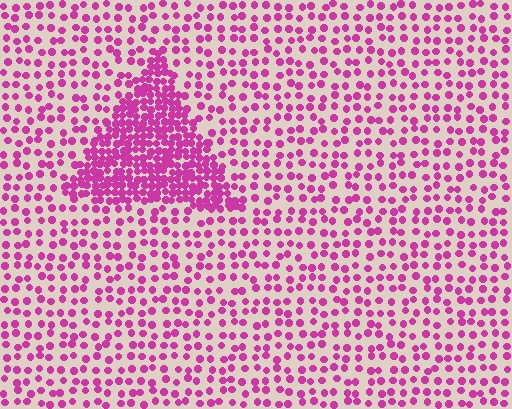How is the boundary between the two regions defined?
The boundary is defined by a change in element density (approximately 2.6x ratio). All elements are the same color, size, and shape.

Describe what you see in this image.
The image contains small magenta elements arranged at two different densities. A triangle-shaped region is visible where the elements are more densely packed than the surrounding area.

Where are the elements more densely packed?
The elements are more densely packed inside the triangle boundary.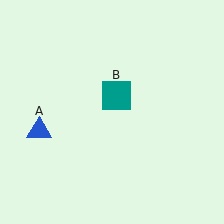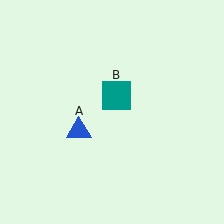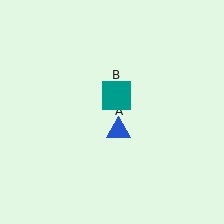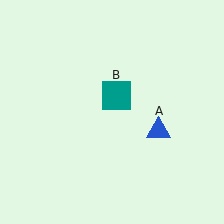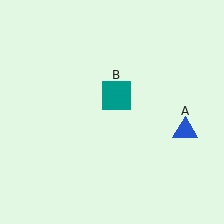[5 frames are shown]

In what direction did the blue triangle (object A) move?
The blue triangle (object A) moved right.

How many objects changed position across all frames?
1 object changed position: blue triangle (object A).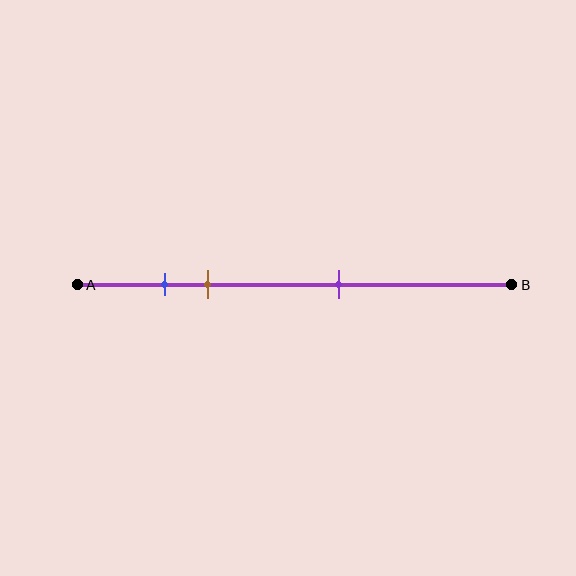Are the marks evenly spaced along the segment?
No, the marks are not evenly spaced.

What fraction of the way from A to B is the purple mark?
The purple mark is approximately 60% (0.6) of the way from A to B.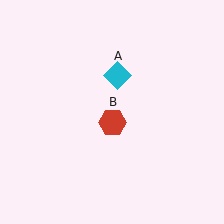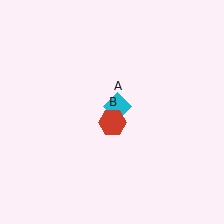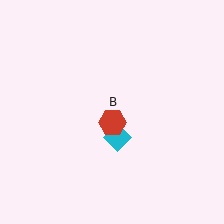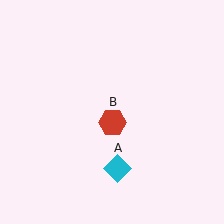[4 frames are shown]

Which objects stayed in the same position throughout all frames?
Red hexagon (object B) remained stationary.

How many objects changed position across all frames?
1 object changed position: cyan diamond (object A).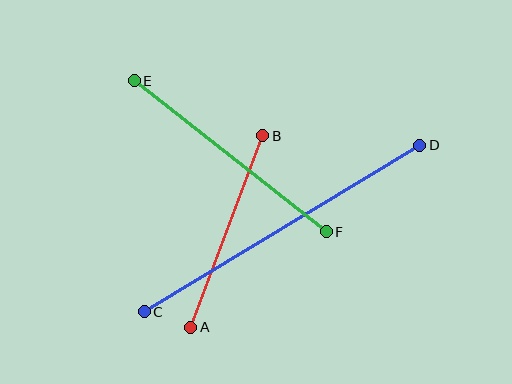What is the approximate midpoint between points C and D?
The midpoint is at approximately (282, 229) pixels.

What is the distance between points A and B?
The distance is approximately 204 pixels.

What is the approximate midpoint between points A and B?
The midpoint is at approximately (227, 232) pixels.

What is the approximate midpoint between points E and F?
The midpoint is at approximately (230, 156) pixels.